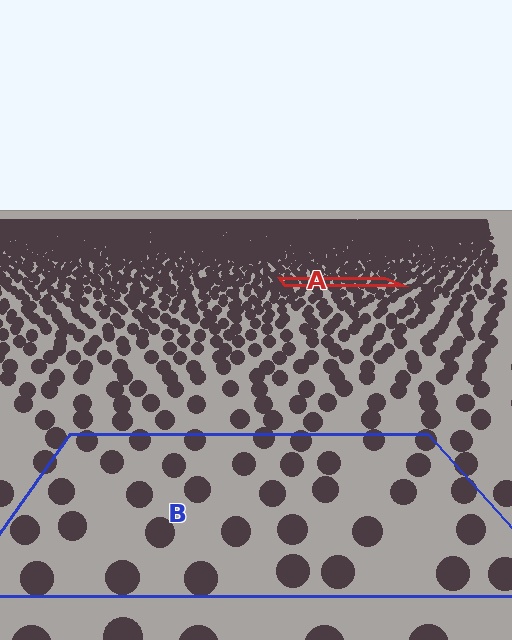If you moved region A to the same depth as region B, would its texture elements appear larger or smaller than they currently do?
They would appear larger. At a closer depth, the same texture elements are projected at a bigger on-screen size.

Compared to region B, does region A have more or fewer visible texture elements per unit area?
Region A has more texture elements per unit area — they are packed more densely because it is farther away.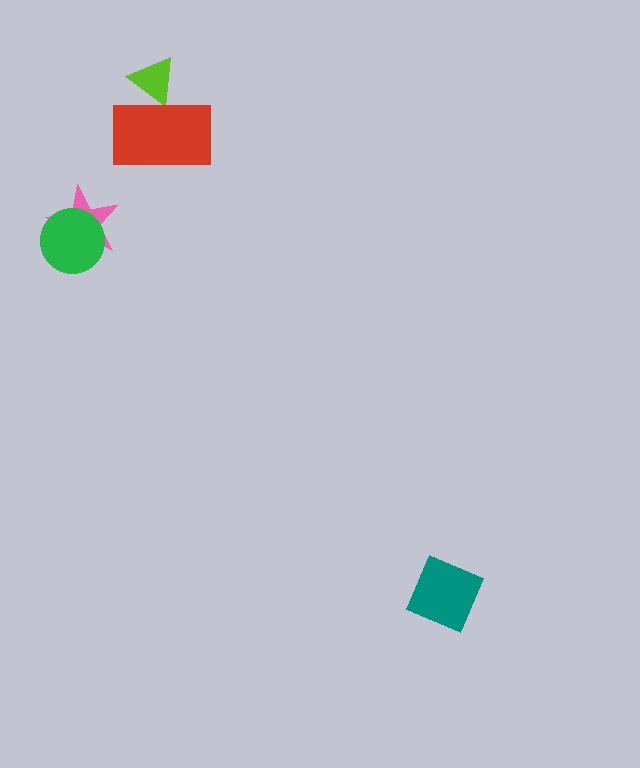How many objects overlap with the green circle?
1 object overlaps with the green circle.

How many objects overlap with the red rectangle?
1 object overlaps with the red rectangle.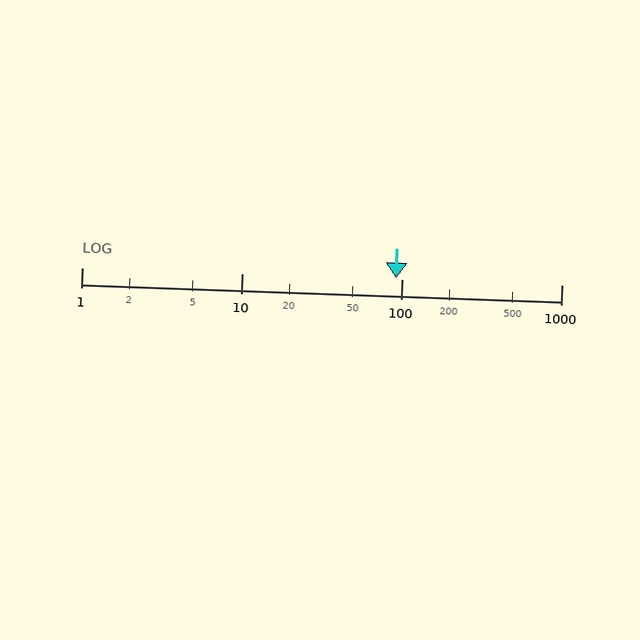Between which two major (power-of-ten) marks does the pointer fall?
The pointer is between 10 and 100.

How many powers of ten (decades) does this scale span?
The scale spans 3 decades, from 1 to 1000.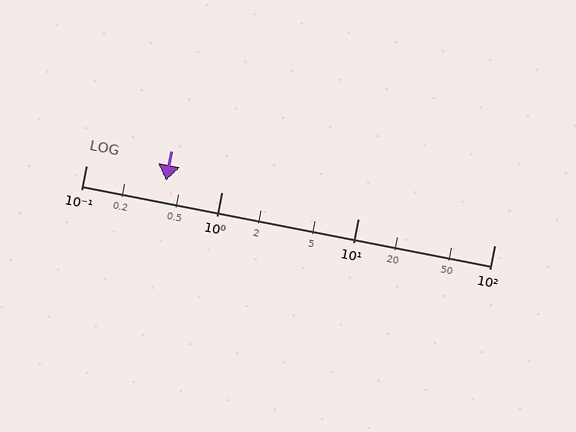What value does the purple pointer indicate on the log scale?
The pointer indicates approximately 0.39.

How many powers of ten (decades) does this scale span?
The scale spans 3 decades, from 0.1 to 100.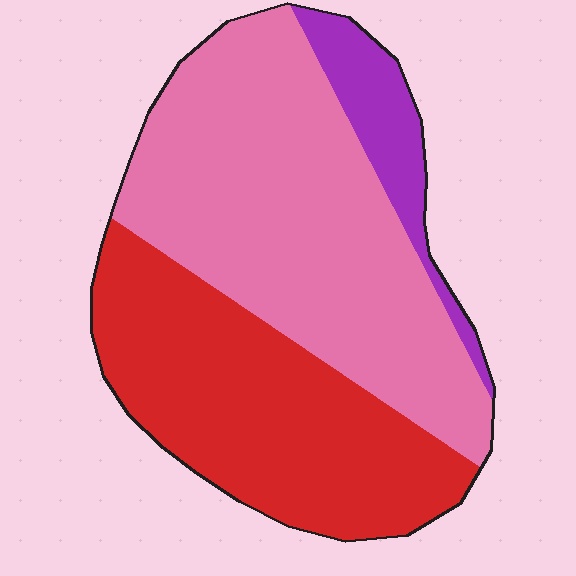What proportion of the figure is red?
Red takes up about two fifths (2/5) of the figure.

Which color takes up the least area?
Purple, at roughly 10%.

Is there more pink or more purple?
Pink.